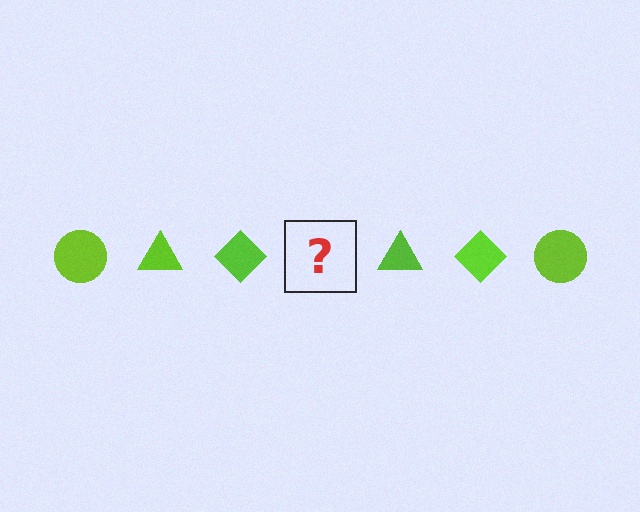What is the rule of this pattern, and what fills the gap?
The rule is that the pattern cycles through circle, triangle, diamond shapes in lime. The gap should be filled with a lime circle.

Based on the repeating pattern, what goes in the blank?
The blank should be a lime circle.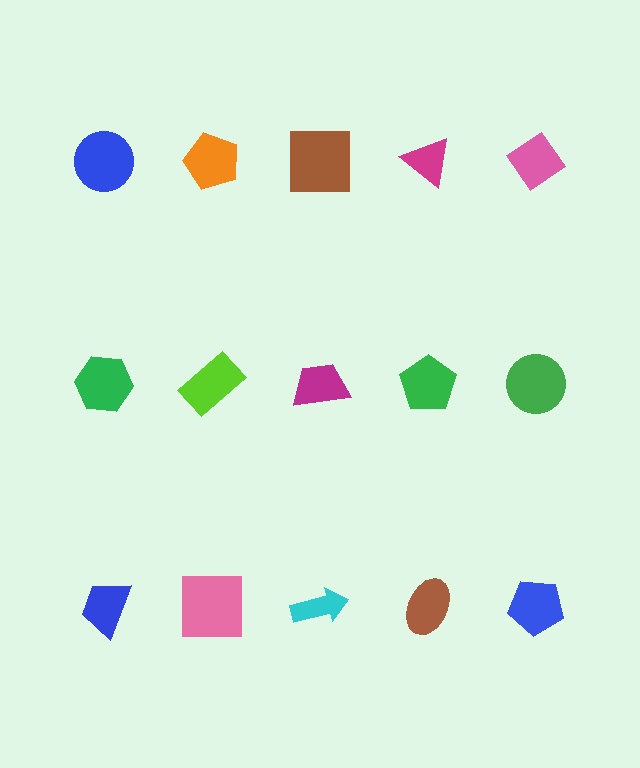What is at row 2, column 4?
A green pentagon.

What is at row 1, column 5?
A pink diamond.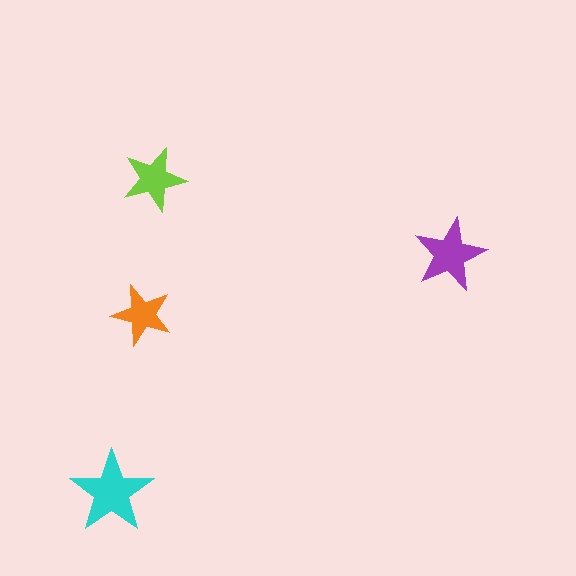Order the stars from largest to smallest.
the cyan one, the purple one, the lime one, the orange one.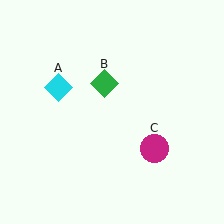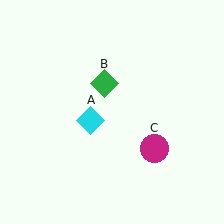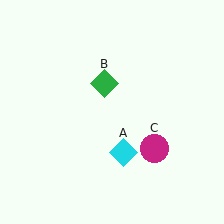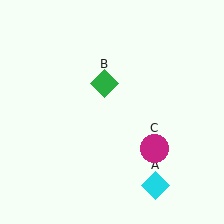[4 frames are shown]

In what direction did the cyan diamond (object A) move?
The cyan diamond (object A) moved down and to the right.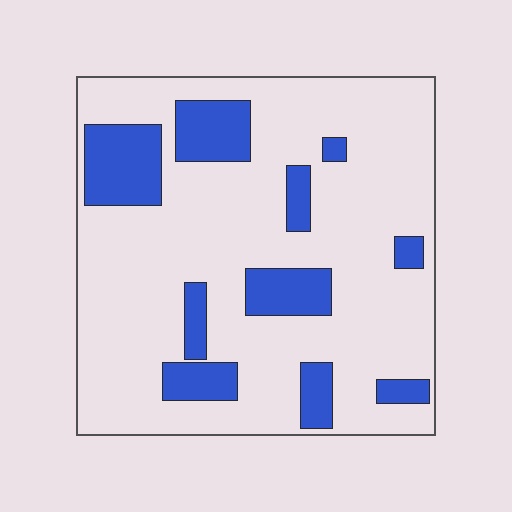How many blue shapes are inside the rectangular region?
10.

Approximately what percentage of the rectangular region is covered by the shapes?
Approximately 20%.